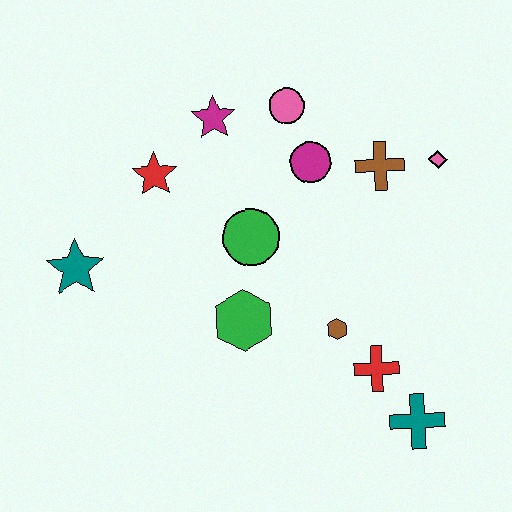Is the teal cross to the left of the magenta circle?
No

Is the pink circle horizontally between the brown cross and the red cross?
No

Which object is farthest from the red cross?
The teal star is farthest from the red cross.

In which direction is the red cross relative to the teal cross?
The red cross is above the teal cross.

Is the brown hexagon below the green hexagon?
Yes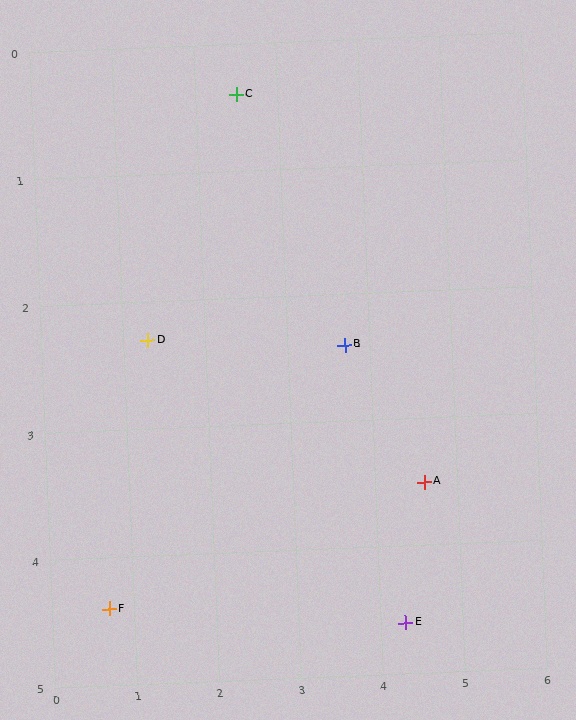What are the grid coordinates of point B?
Point B is at approximately (3.7, 2.4).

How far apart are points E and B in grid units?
Points E and B are about 2.3 grid units apart.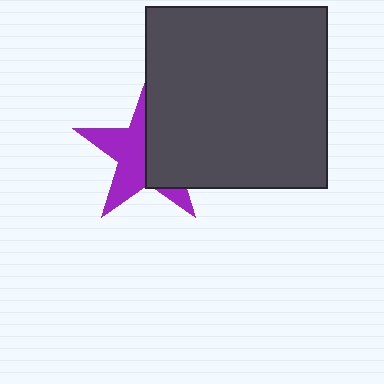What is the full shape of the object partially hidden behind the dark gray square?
The partially hidden object is a purple star.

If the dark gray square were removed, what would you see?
You would see the complete purple star.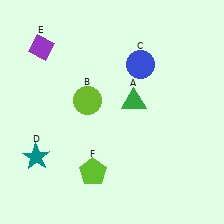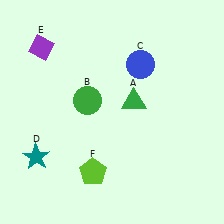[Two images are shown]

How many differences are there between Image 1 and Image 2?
There is 1 difference between the two images.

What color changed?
The circle (B) changed from lime in Image 1 to green in Image 2.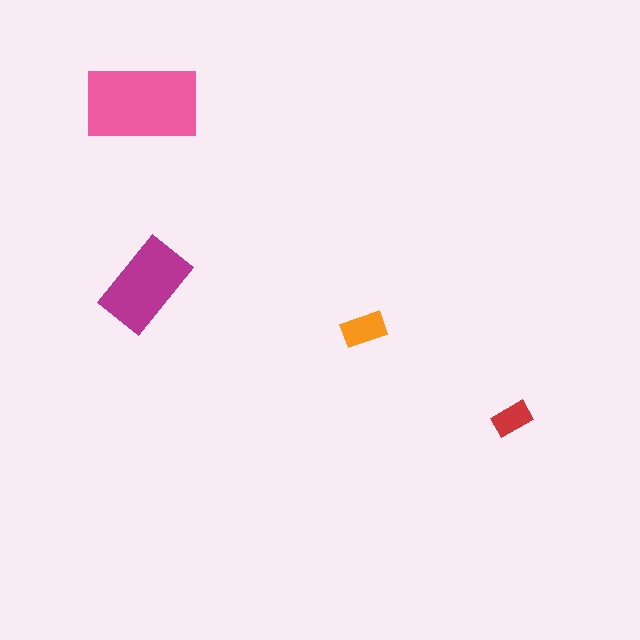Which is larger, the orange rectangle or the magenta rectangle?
The magenta one.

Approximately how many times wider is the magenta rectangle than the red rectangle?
About 2.5 times wider.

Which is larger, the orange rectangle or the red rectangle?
The orange one.